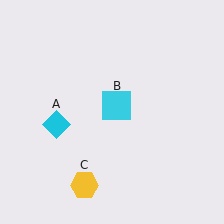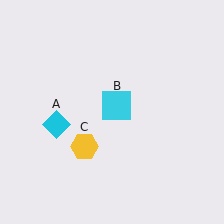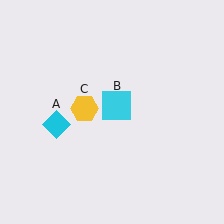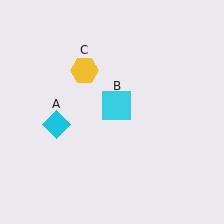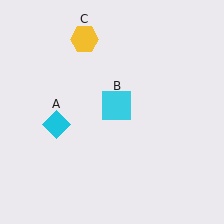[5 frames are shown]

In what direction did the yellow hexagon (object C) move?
The yellow hexagon (object C) moved up.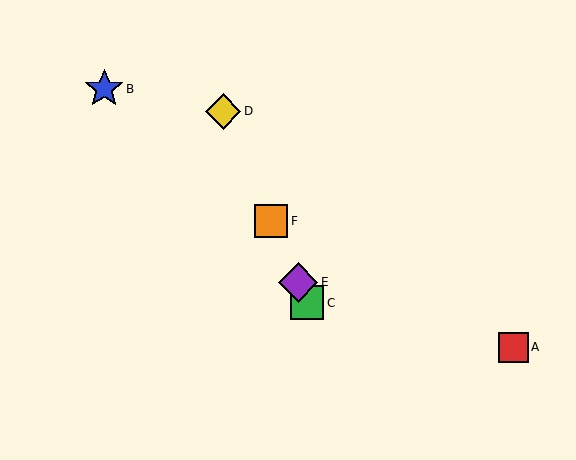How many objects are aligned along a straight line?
4 objects (C, D, E, F) are aligned along a straight line.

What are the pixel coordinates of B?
Object B is at (104, 89).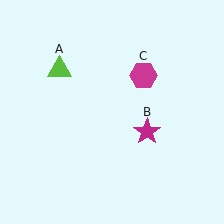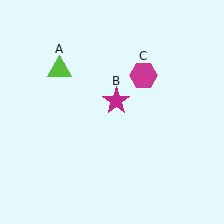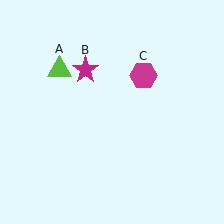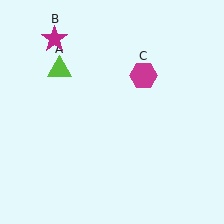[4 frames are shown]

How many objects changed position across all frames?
1 object changed position: magenta star (object B).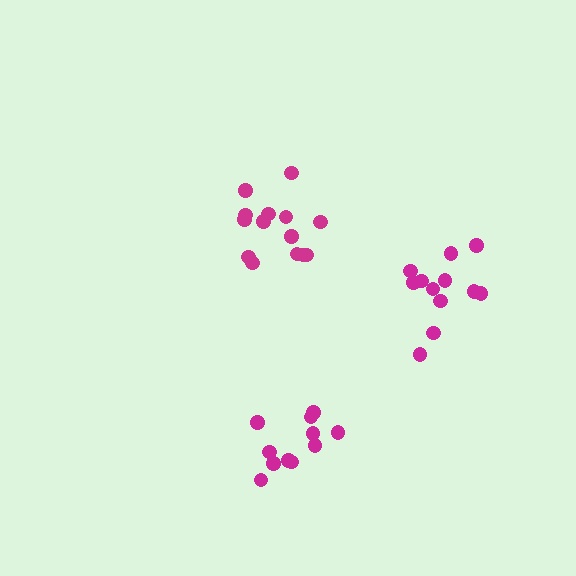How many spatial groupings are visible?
There are 3 spatial groupings.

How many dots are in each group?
Group 1: 14 dots, Group 2: 12 dots, Group 3: 11 dots (37 total).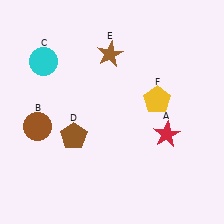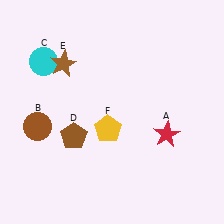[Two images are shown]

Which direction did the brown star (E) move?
The brown star (E) moved left.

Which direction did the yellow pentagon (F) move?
The yellow pentagon (F) moved left.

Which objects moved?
The objects that moved are: the brown star (E), the yellow pentagon (F).